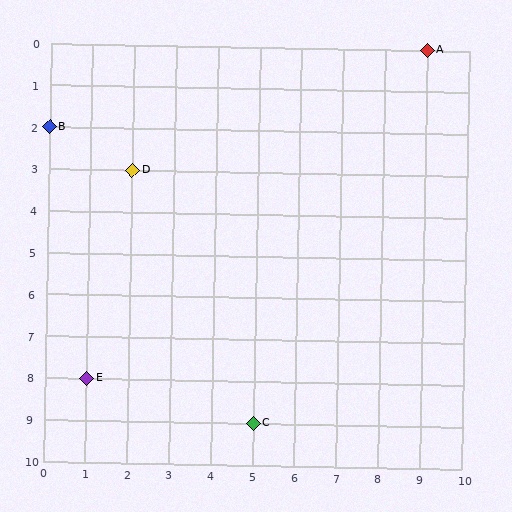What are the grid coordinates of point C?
Point C is at grid coordinates (5, 9).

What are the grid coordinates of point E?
Point E is at grid coordinates (1, 8).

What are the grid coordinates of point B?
Point B is at grid coordinates (0, 2).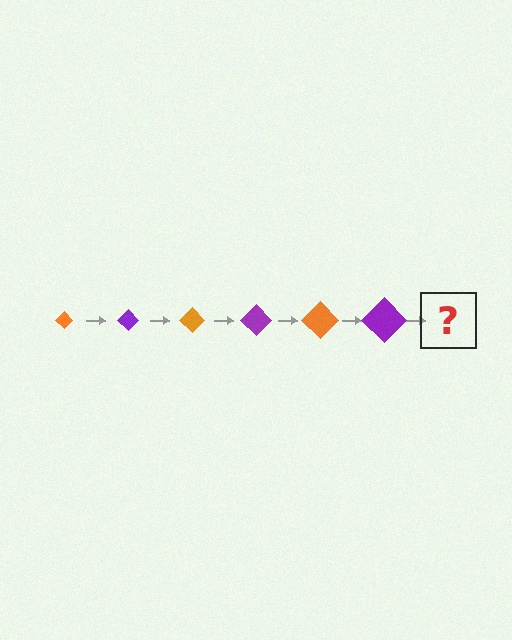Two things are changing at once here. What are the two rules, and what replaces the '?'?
The two rules are that the diamond grows larger each step and the color cycles through orange and purple. The '?' should be an orange diamond, larger than the previous one.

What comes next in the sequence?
The next element should be an orange diamond, larger than the previous one.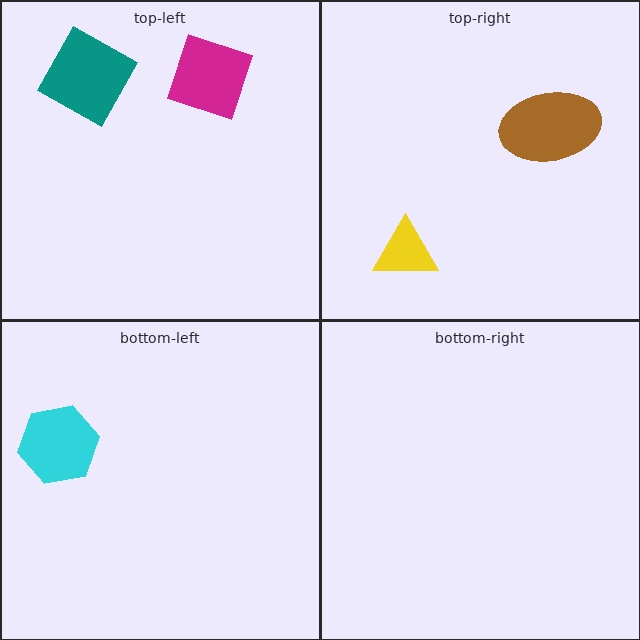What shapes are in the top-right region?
The brown ellipse, the yellow triangle.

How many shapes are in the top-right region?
2.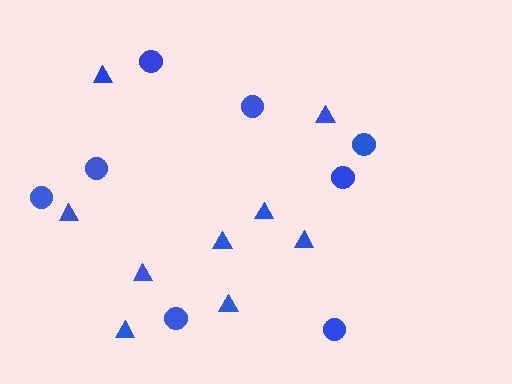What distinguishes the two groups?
There are 2 groups: one group of circles (8) and one group of triangles (9).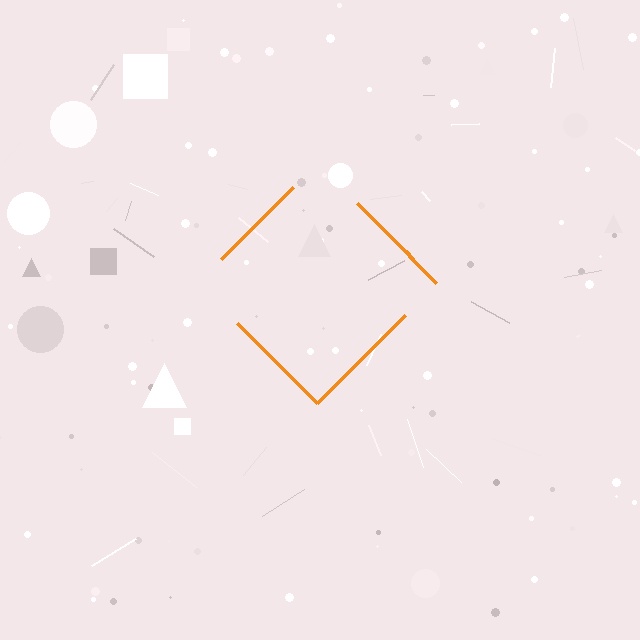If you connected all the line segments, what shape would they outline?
They would outline a diamond.